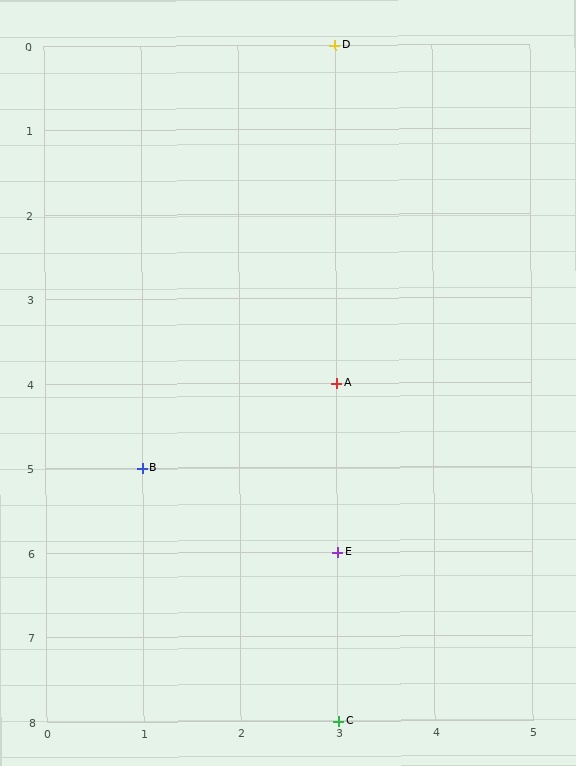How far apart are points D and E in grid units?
Points D and E are 6 rows apart.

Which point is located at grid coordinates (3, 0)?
Point D is at (3, 0).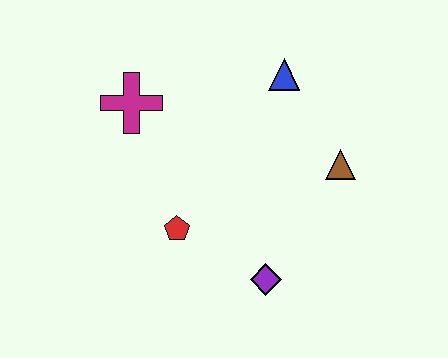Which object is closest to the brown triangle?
The blue triangle is closest to the brown triangle.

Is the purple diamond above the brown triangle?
No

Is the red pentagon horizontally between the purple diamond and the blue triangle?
No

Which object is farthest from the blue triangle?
The purple diamond is farthest from the blue triangle.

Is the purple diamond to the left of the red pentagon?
No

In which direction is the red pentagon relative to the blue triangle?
The red pentagon is below the blue triangle.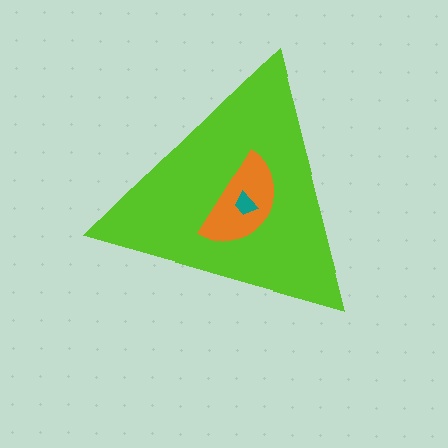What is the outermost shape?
The lime triangle.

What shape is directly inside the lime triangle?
The orange semicircle.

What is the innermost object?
The teal trapezoid.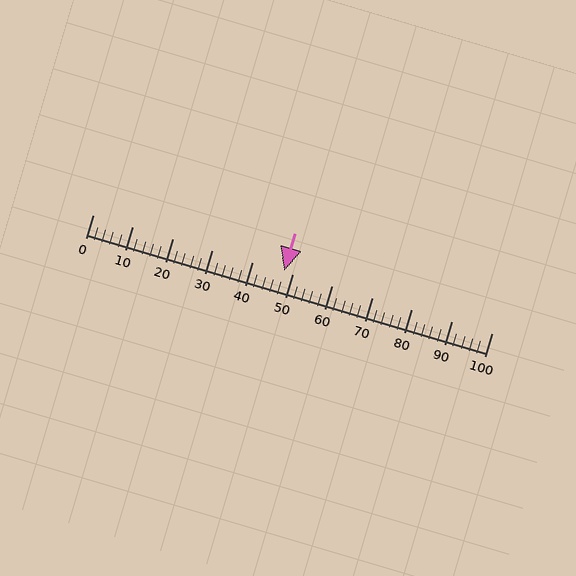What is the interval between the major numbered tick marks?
The major tick marks are spaced 10 units apart.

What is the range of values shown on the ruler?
The ruler shows values from 0 to 100.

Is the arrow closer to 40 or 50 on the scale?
The arrow is closer to 50.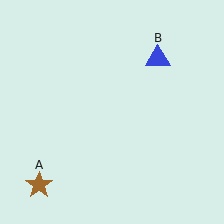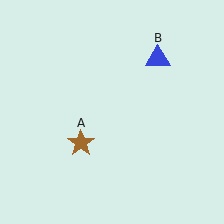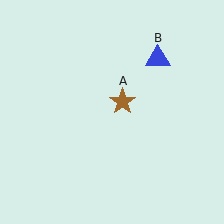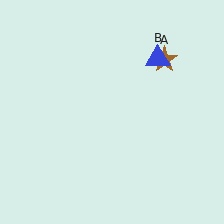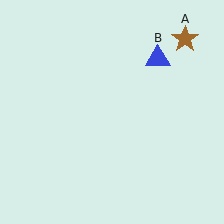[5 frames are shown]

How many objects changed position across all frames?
1 object changed position: brown star (object A).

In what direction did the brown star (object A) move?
The brown star (object A) moved up and to the right.